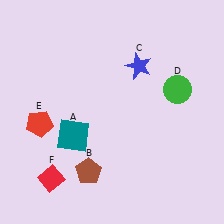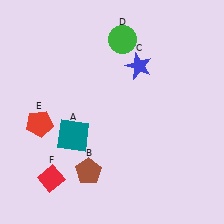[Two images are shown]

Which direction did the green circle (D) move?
The green circle (D) moved left.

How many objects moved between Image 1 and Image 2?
1 object moved between the two images.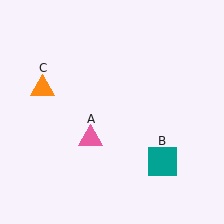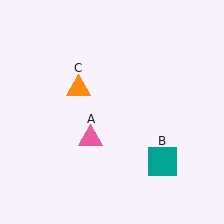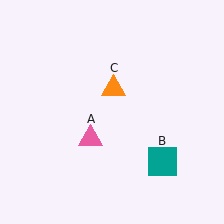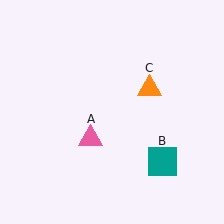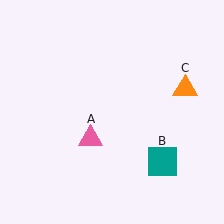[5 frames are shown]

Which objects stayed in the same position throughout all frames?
Pink triangle (object A) and teal square (object B) remained stationary.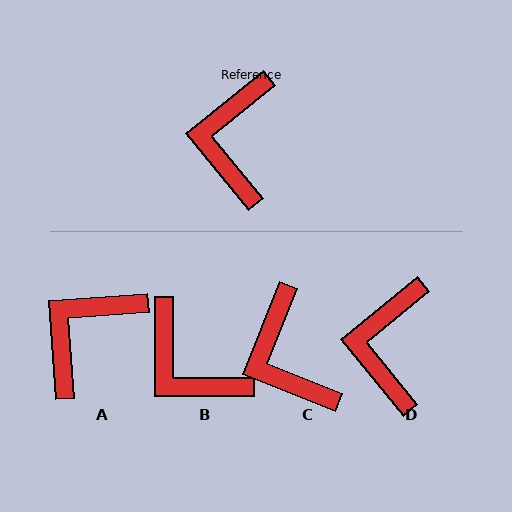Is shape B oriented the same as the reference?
No, it is off by about 51 degrees.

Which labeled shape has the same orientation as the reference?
D.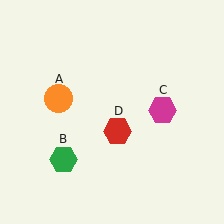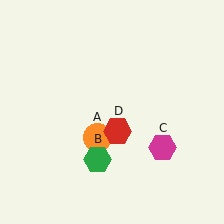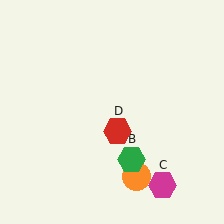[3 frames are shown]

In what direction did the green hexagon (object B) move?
The green hexagon (object B) moved right.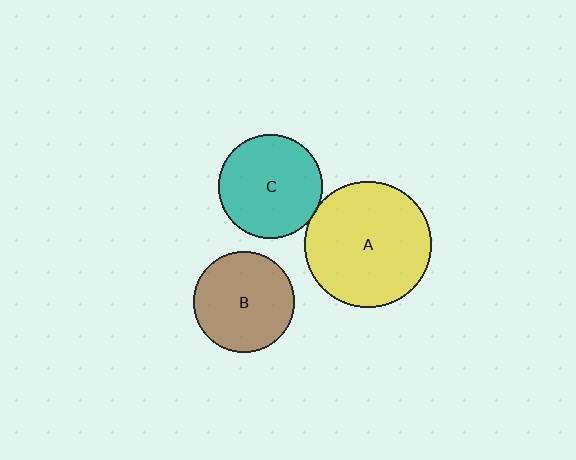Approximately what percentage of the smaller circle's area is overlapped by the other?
Approximately 5%.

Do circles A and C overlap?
Yes.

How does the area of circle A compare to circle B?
Approximately 1.6 times.